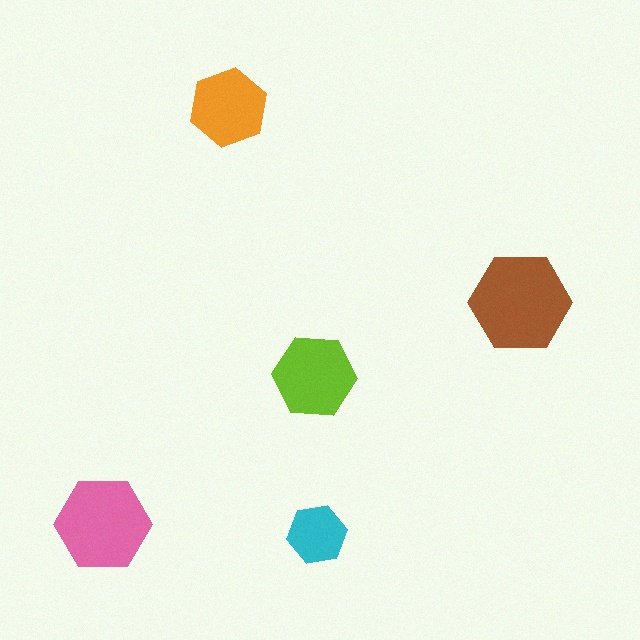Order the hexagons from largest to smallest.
the brown one, the pink one, the lime one, the orange one, the cyan one.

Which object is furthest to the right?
The brown hexagon is rightmost.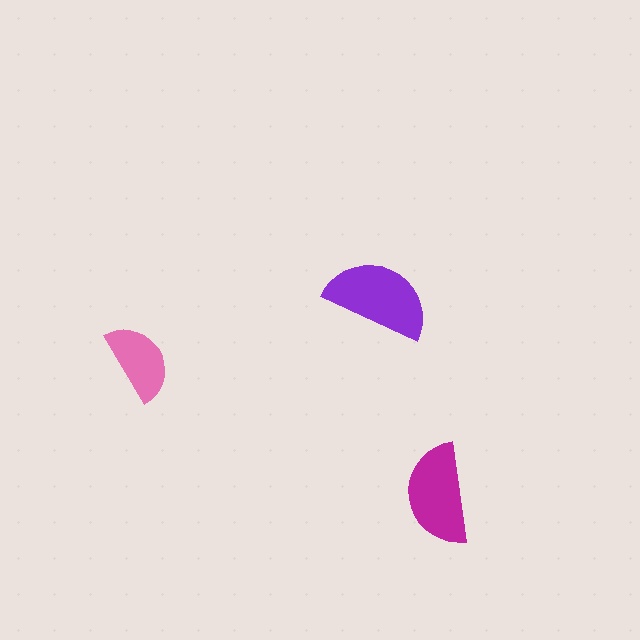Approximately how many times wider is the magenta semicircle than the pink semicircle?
About 1.5 times wider.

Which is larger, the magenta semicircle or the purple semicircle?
The purple one.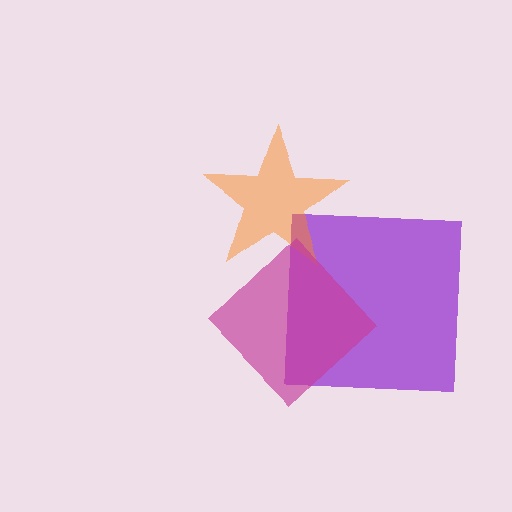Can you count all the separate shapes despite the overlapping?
Yes, there are 3 separate shapes.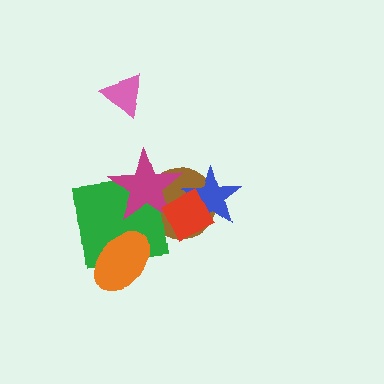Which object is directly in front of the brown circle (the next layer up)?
The blue star is directly in front of the brown circle.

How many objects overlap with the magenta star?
3 objects overlap with the magenta star.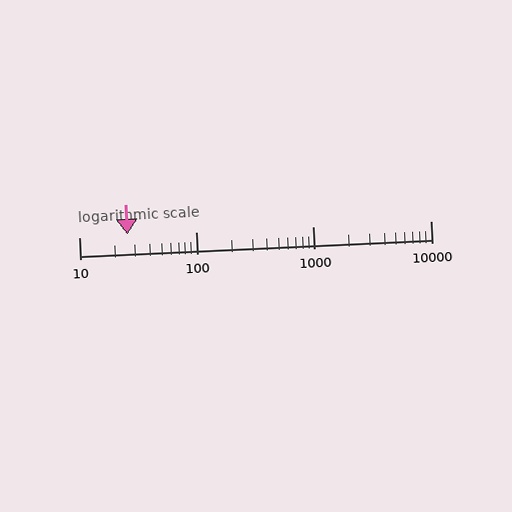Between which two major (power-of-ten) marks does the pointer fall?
The pointer is between 10 and 100.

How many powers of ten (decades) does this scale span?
The scale spans 3 decades, from 10 to 10000.